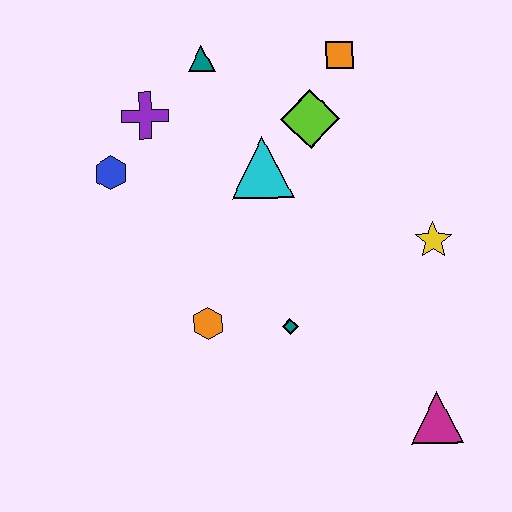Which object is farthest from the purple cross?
The magenta triangle is farthest from the purple cross.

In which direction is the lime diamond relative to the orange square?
The lime diamond is below the orange square.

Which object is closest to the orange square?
The lime diamond is closest to the orange square.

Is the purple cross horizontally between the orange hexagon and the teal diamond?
No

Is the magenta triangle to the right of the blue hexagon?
Yes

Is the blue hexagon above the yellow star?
Yes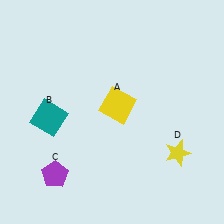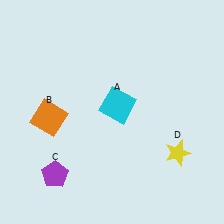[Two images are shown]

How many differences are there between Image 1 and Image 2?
There are 2 differences between the two images.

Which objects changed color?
A changed from yellow to cyan. B changed from teal to orange.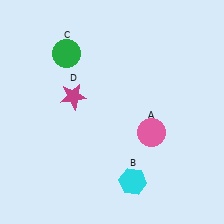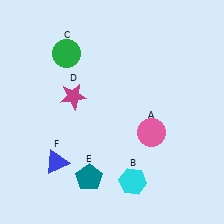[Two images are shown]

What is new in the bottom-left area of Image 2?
A teal pentagon (E) was added in the bottom-left area of Image 2.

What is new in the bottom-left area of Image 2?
A blue triangle (F) was added in the bottom-left area of Image 2.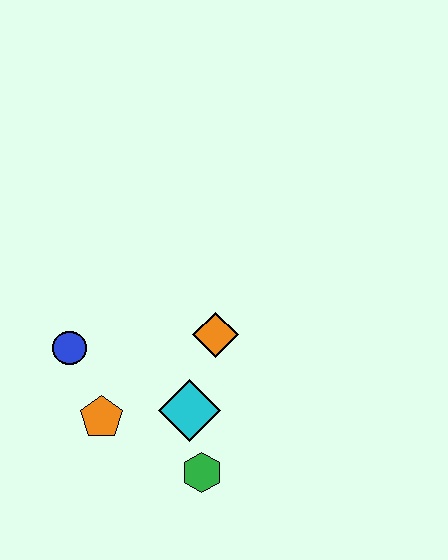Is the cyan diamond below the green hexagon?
No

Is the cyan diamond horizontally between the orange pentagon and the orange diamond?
Yes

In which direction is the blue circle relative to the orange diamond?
The blue circle is to the left of the orange diamond.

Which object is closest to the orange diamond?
The cyan diamond is closest to the orange diamond.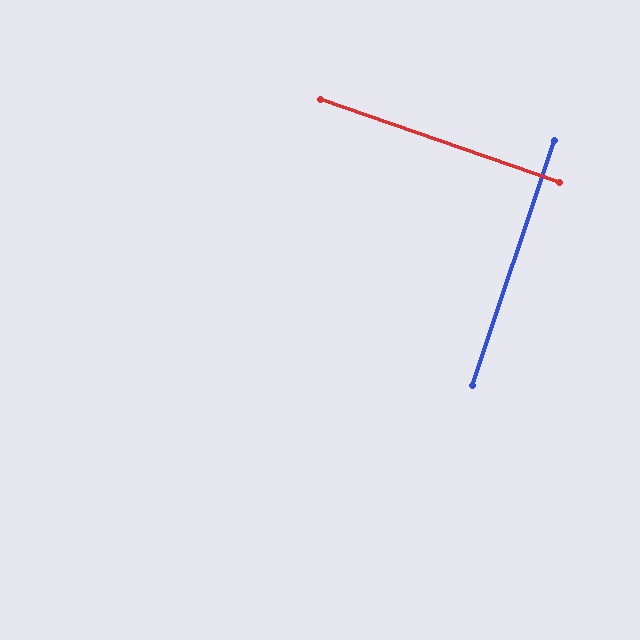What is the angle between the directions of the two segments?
Approximately 89 degrees.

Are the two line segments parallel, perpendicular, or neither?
Perpendicular — they meet at approximately 89°.